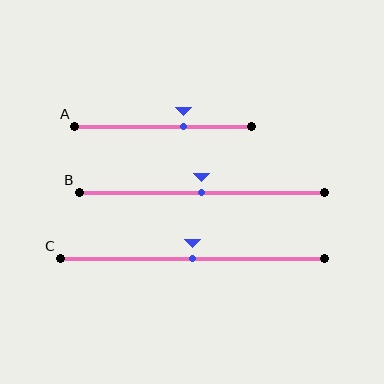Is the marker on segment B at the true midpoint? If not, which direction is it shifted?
Yes, the marker on segment B is at the true midpoint.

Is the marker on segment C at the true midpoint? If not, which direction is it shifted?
Yes, the marker on segment C is at the true midpoint.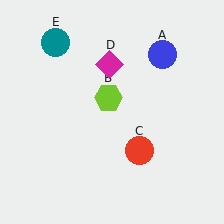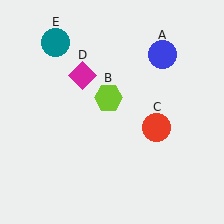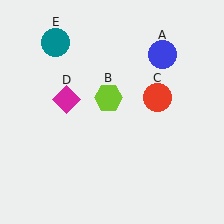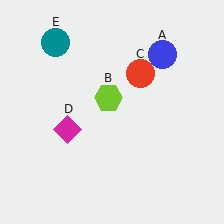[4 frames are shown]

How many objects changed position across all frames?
2 objects changed position: red circle (object C), magenta diamond (object D).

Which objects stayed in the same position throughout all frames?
Blue circle (object A) and lime hexagon (object B) and teal circle (object E) remained stationary.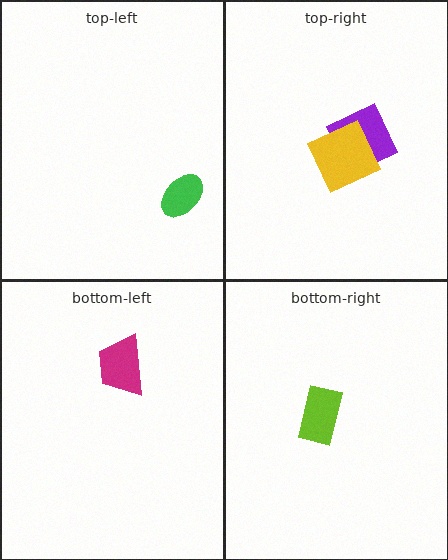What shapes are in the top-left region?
The green ellipse.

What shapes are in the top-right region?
The purple diamond, the yellow square.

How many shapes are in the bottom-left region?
1.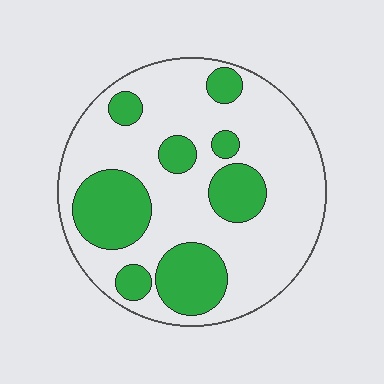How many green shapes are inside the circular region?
8.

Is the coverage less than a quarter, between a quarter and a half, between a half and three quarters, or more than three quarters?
Between a quarter and a half.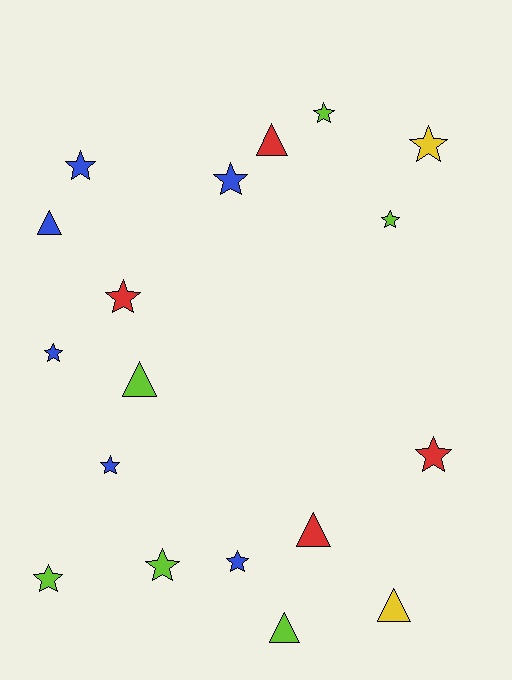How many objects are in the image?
There are 18 objects.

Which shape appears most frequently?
Star, with 12 objects.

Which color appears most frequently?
Blue, with 6 objects.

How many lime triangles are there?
There are 2 lime triangles.